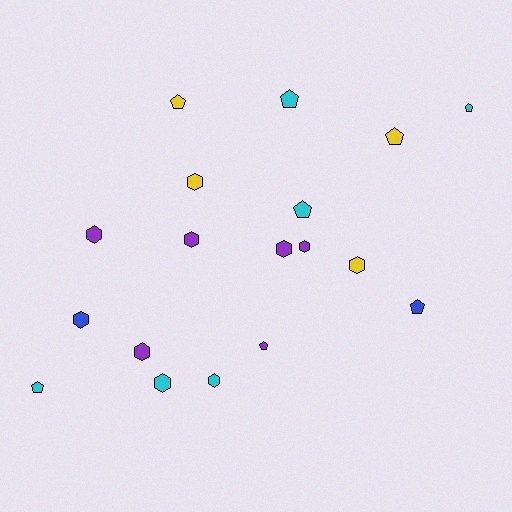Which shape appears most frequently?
Hexagon, with 10 objects.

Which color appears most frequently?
Purple, with 6 objects.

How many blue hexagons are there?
There is 1 blue hexagon.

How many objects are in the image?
There are 18 objects.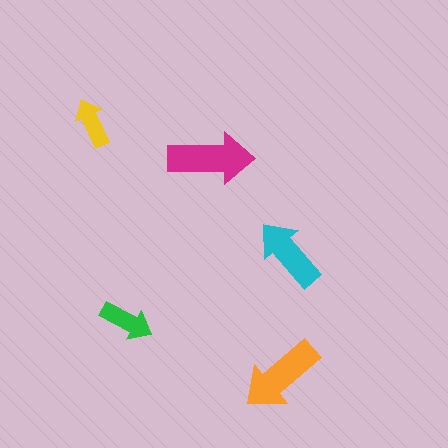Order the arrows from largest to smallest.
the magenta one, the orange one, the cyan one, the green one, the yellow one.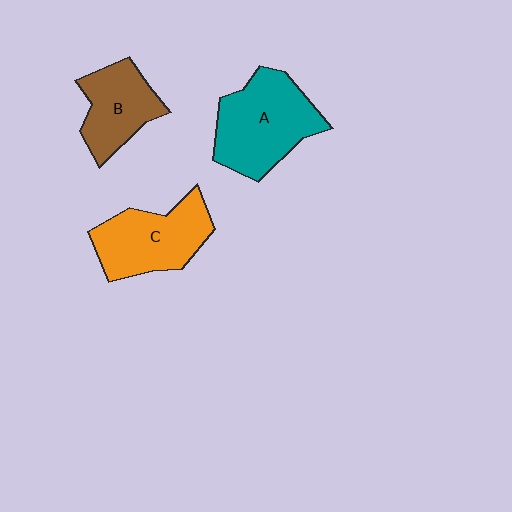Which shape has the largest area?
Shape A (teal).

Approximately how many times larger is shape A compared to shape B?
Approximately 1.5 times.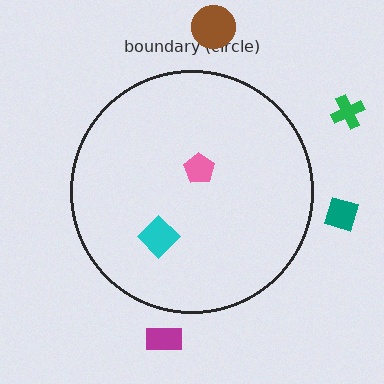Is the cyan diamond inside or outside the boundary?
Inside.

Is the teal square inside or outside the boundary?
Outside.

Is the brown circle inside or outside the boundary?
Outside.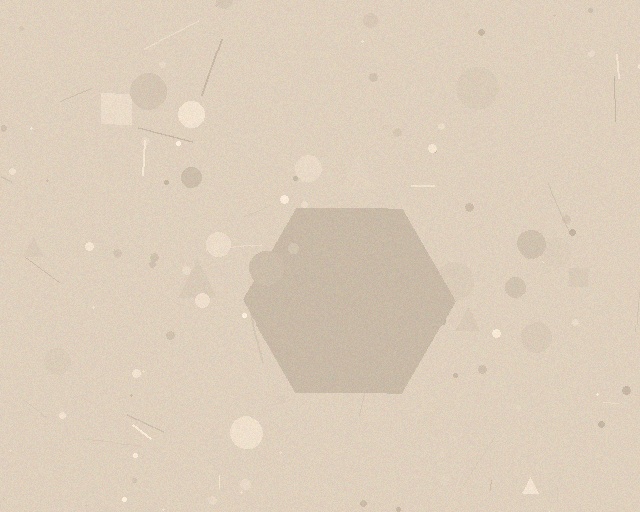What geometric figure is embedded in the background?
A hexagon is embedded in the background.